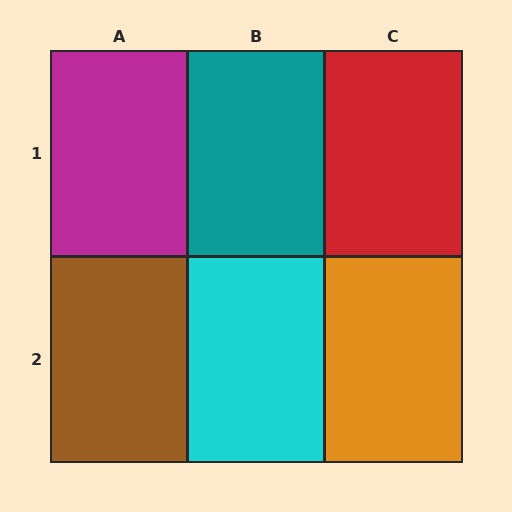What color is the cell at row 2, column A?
Brown.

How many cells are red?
1 cell is red.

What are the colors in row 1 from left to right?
Magenta, teal, red.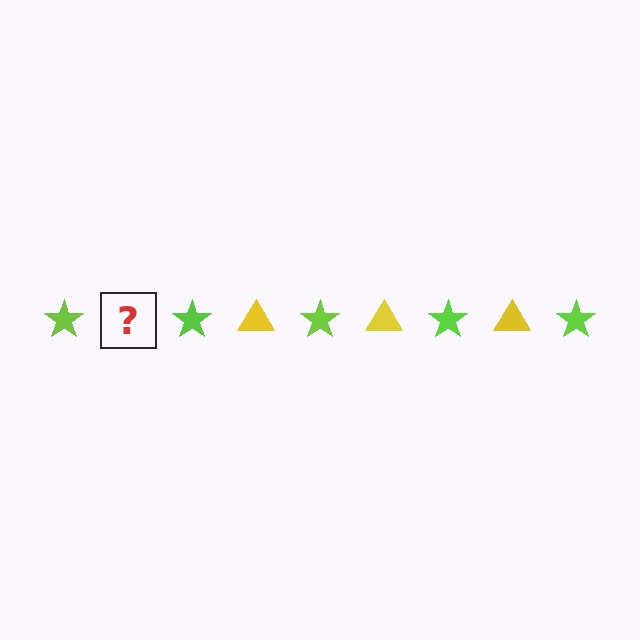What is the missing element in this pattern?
The missing element is a yellow triangle.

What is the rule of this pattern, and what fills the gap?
The rule is that the pattern alternates between lime star and yellow triangle. The gap should be filled with a yellow triangle.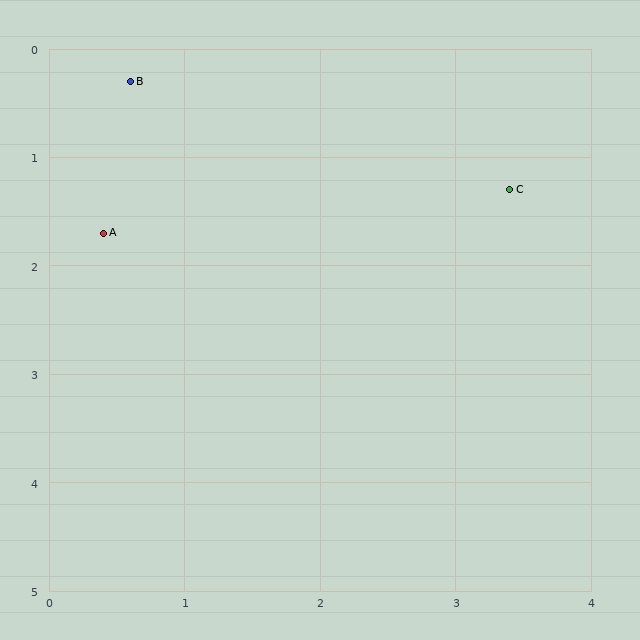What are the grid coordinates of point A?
Point A is at approximately (0.4, 1.7).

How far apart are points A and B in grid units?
Points A and B are about 1.4 grid units apart.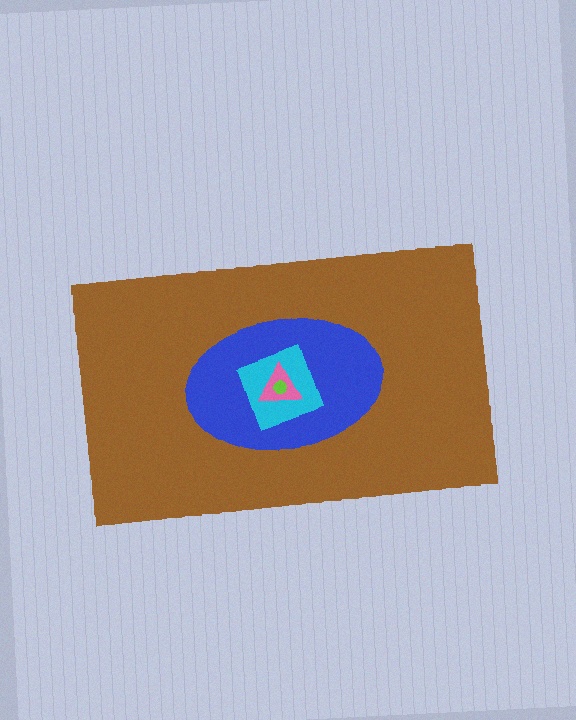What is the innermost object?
The lime circle.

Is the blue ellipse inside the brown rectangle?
Yes.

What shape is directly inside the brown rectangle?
The blue ellipse.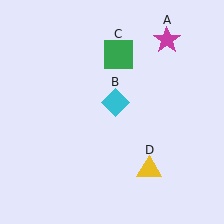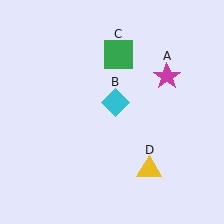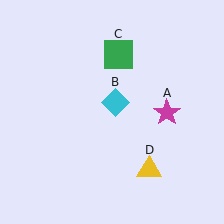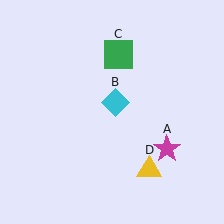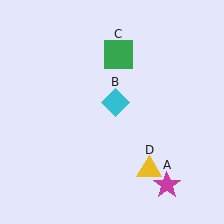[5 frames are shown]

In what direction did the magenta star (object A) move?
The magenta star (object A) moved down.